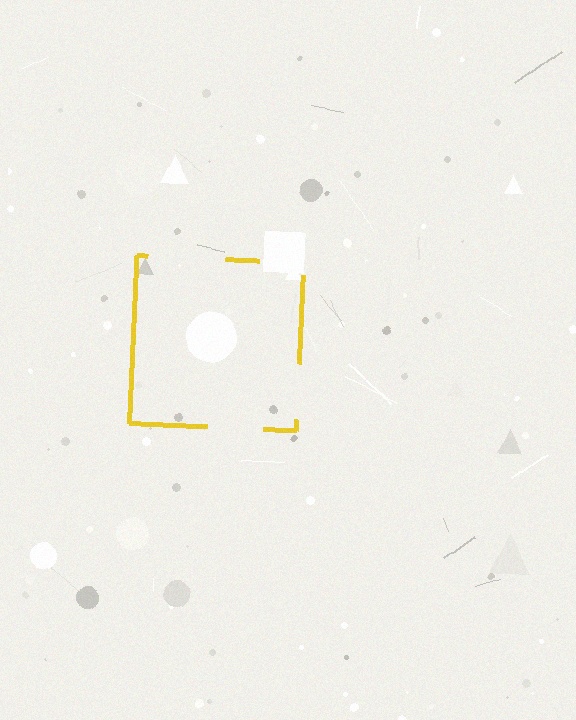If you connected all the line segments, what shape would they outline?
They would outline a square.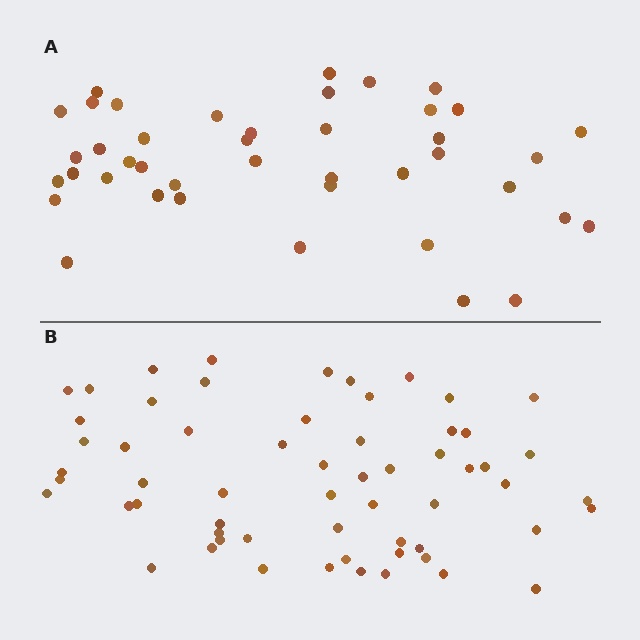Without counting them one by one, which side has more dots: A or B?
Region B (the bottom region) has more dots.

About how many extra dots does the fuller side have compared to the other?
Region B has approximately 20 more dots than region A.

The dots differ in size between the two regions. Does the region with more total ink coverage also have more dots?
No. Region A has more total ink coverage because its dots are larger, but region B actually contains more individual dots. Total area can be misleading — the number of items is what matters here.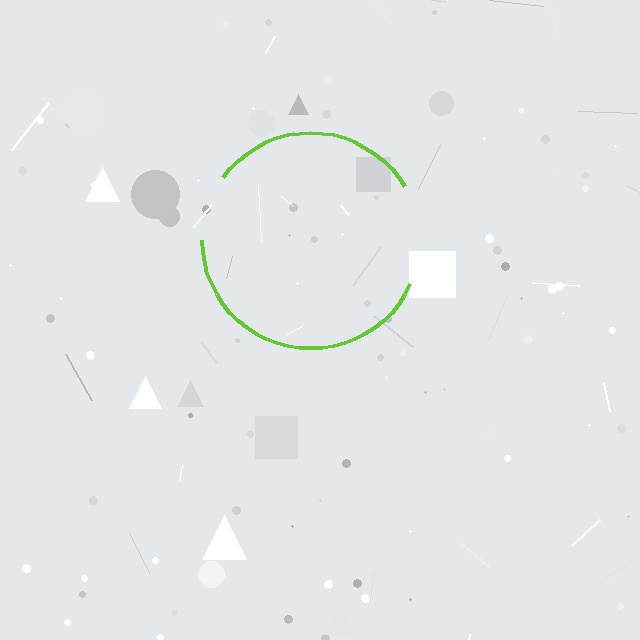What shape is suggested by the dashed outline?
The dashed outline suggests a circle.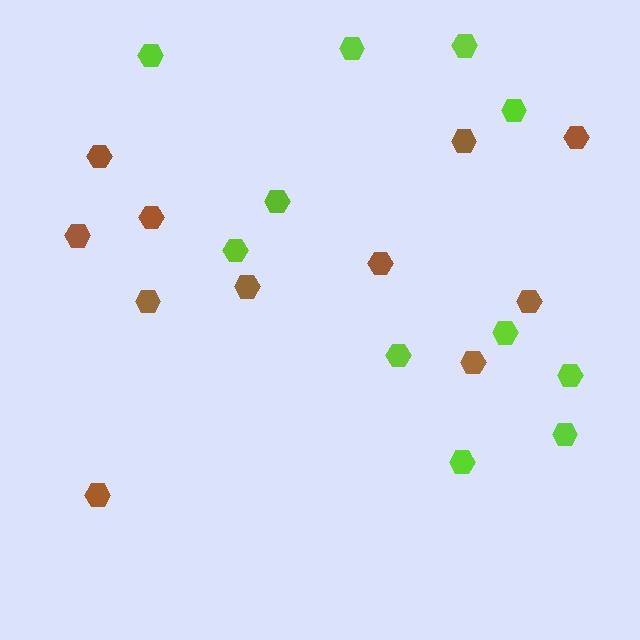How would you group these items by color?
There are 2 groups: one group of brown hexagons (11) and one group of lime hexagons (11).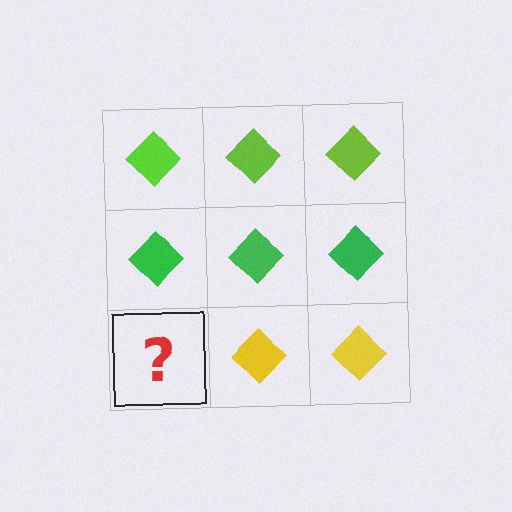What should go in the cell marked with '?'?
The missing cell should contain a yellow diamond.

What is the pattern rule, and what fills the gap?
The rule is that each row has a consistent color. The gap should be filled with a yellow diamond.